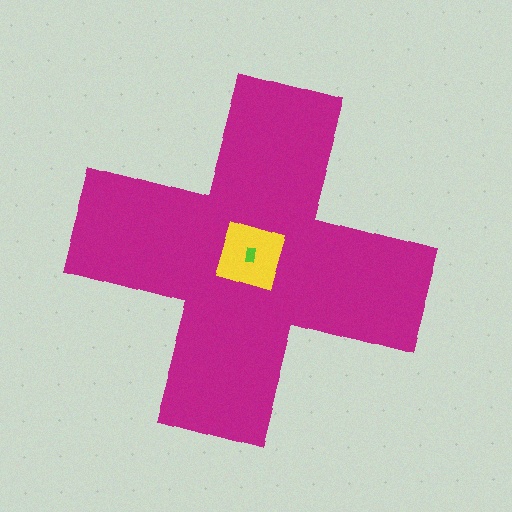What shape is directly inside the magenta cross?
The yellow square.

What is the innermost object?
The lime rectangle.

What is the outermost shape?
The magenta cross.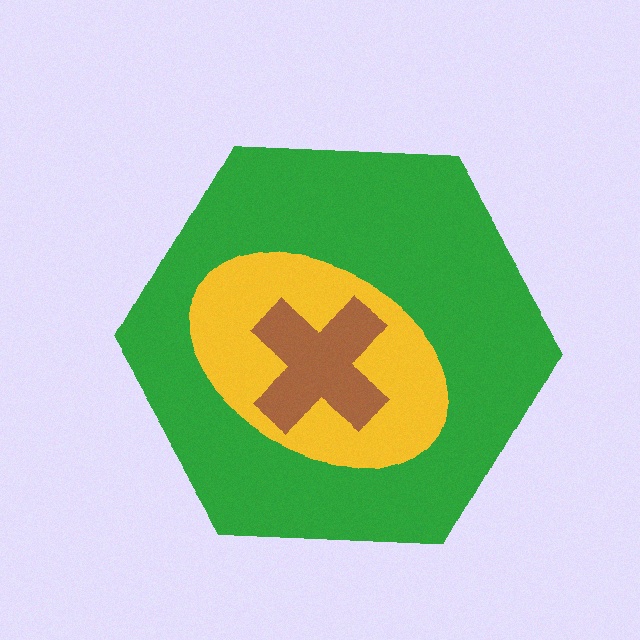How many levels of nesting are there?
3.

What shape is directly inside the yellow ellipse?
The brown cross.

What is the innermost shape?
The brown cross.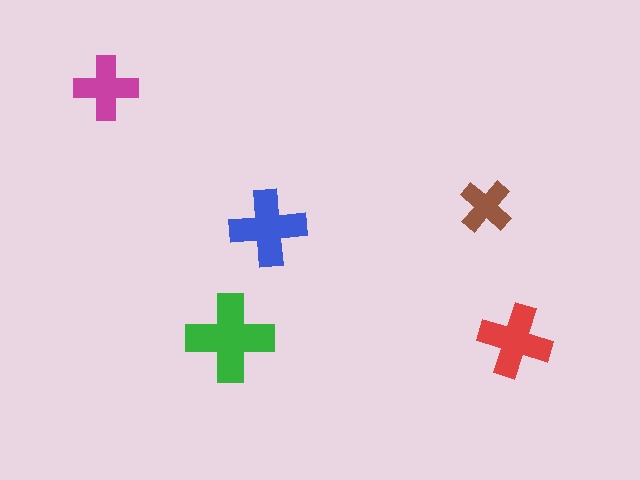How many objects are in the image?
There are 5 objects in the image.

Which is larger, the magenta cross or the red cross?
The red one.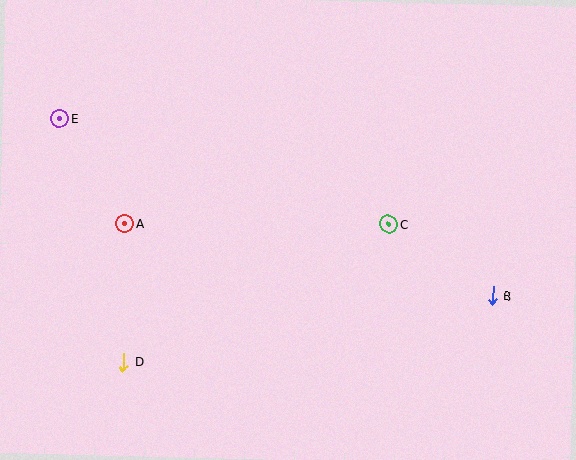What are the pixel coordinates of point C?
Point C is at (389, 224).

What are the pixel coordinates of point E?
Point E is at (59, 118).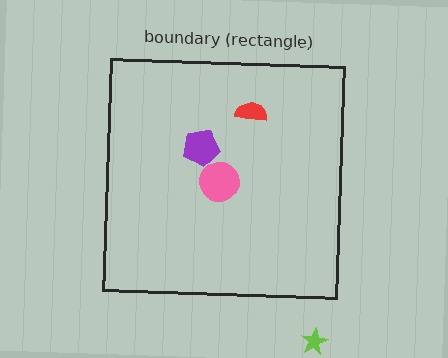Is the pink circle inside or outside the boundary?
Inside.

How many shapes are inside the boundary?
3 inside, 1 outside.